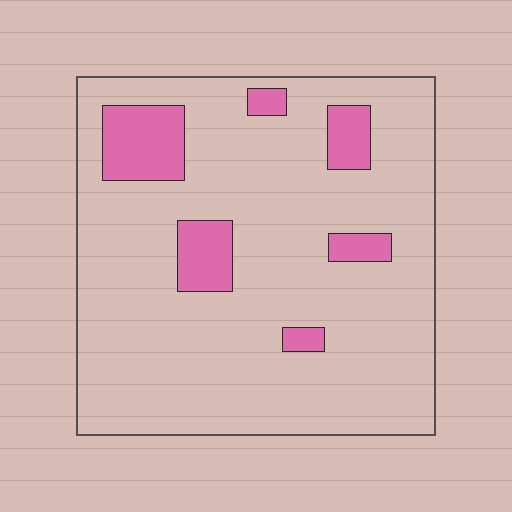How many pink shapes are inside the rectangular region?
6.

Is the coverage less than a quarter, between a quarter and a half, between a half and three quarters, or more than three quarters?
Less than a quarter.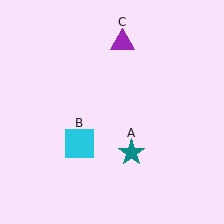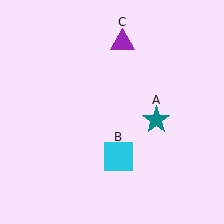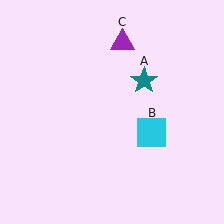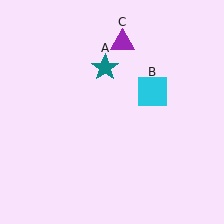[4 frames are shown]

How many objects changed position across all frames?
2 objects changed position: teal star (object A), cyan square (object B).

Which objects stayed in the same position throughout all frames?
Purple triangle (object C) remained stationary.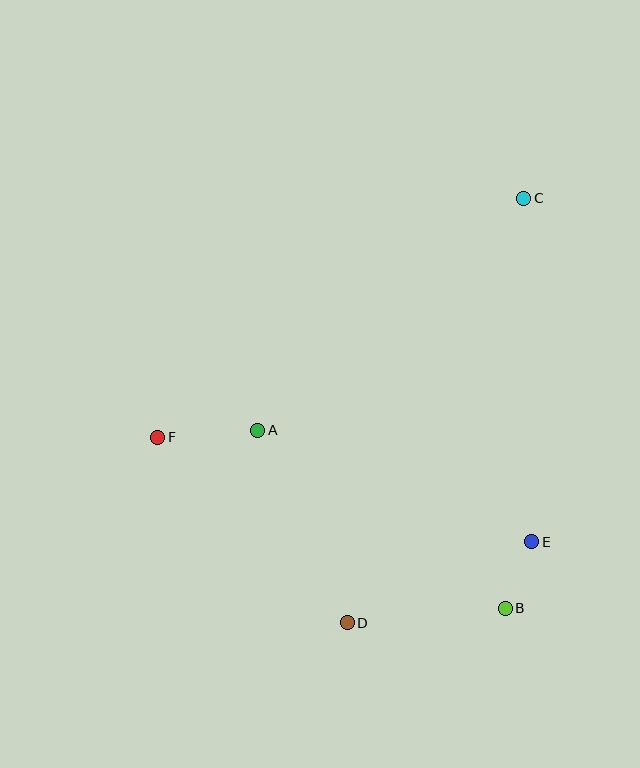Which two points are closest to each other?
Points B and E are closest to each other.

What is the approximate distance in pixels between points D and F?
The distance between D and F is approximately 265 pixels.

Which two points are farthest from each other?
Points C and D are farthest from each other.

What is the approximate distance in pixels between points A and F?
The distance between A and F is approximately 100 pixels.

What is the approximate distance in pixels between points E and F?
The distance between E and F is approximately 388 pixels.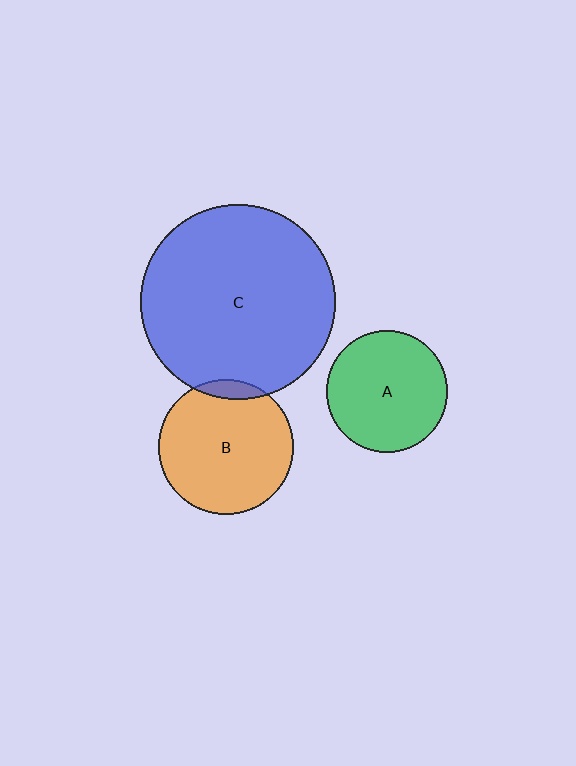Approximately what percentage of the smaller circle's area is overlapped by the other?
Approximately 5%.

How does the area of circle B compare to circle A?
Approximately 1.2 times.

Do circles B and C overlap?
Yes.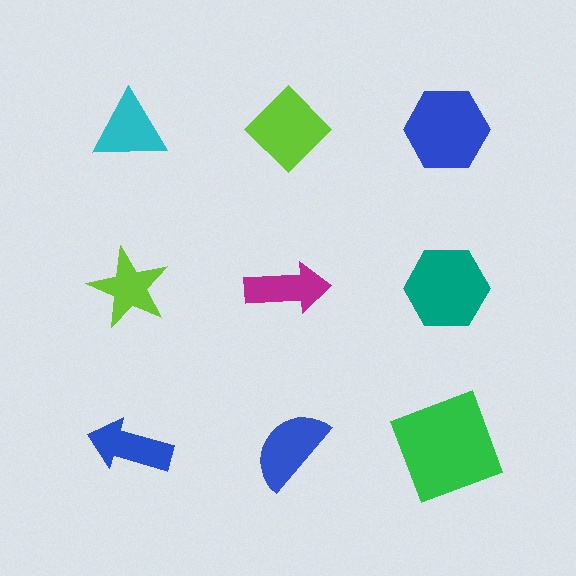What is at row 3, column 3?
A green square.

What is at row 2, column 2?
A magenta arrow.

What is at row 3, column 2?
A blue semicircle.